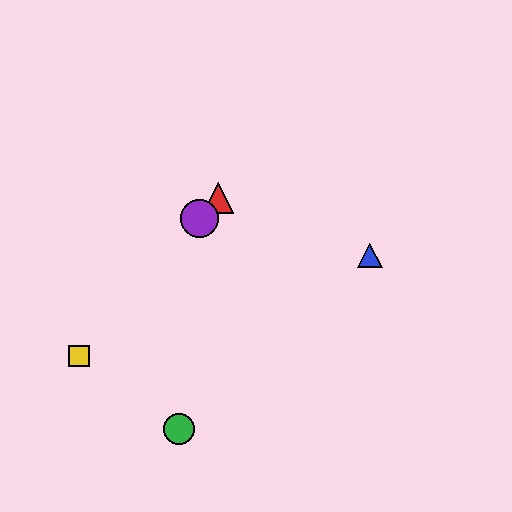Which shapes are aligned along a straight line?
The red triangle, the yellow square, the purple circle are aligned along a straight line.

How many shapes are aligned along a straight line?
3 shapes (the red triangle, the yellow square, the purple circle) are aligned along a straight line.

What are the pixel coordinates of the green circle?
The green circle is at (178, 429).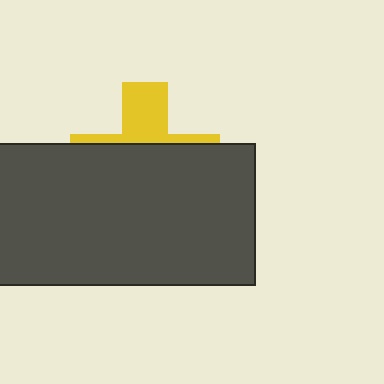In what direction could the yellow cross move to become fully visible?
The yellow cross could move up. That would shift it out from behind the dark gray rectangle entirely.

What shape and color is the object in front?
The object in front is a dark gray rectangle.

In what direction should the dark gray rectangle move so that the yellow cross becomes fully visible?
The dark gray rectangle should move down. That is the shortest direction to clear the overlap and leave the yellow cross fully visible.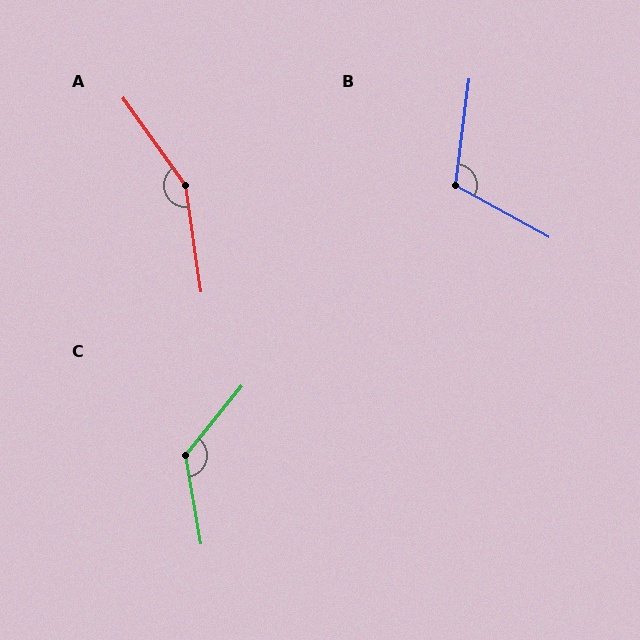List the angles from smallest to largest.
B (112°), C (131°), A (153°).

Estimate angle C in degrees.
Approximately 131 degrees.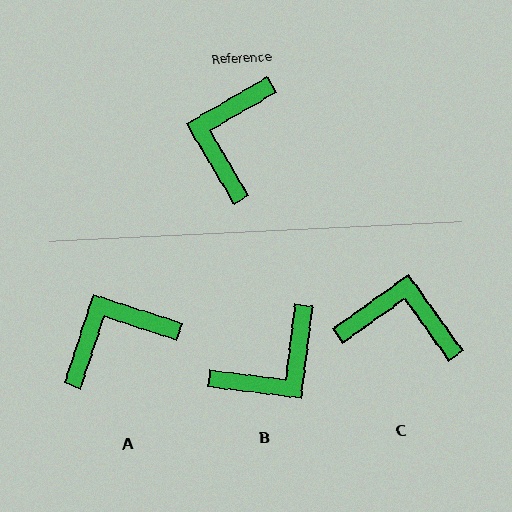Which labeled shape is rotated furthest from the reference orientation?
B, about 143 degrees away.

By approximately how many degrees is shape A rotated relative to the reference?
Approximately 48 degrees clockwise.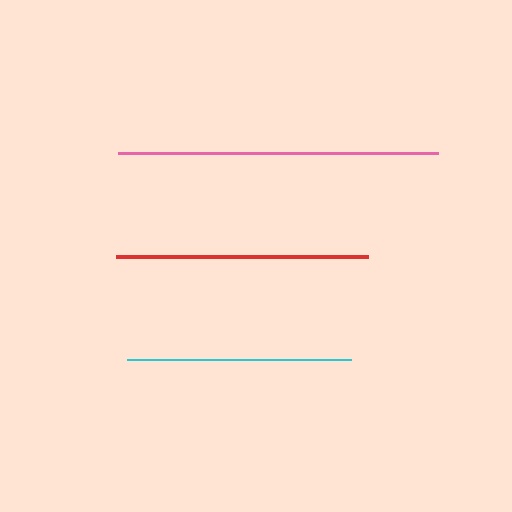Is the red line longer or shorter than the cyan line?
The red line is longer than the cyan line.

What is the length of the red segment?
The red segment is approximately 252 pixels long.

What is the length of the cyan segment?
The cyan segment is approximately 224 pixels long.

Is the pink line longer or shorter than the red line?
The pink line is longer than the red line.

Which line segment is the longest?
The pink line is the longest at approximately 320 pixels.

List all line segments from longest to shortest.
From longest to shortest: pink, red, cyan.